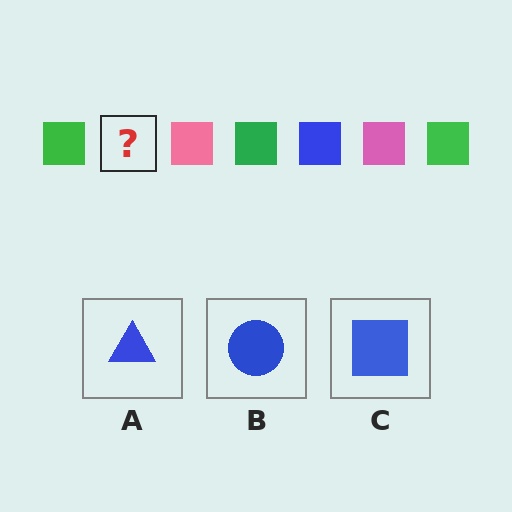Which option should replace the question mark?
Option C.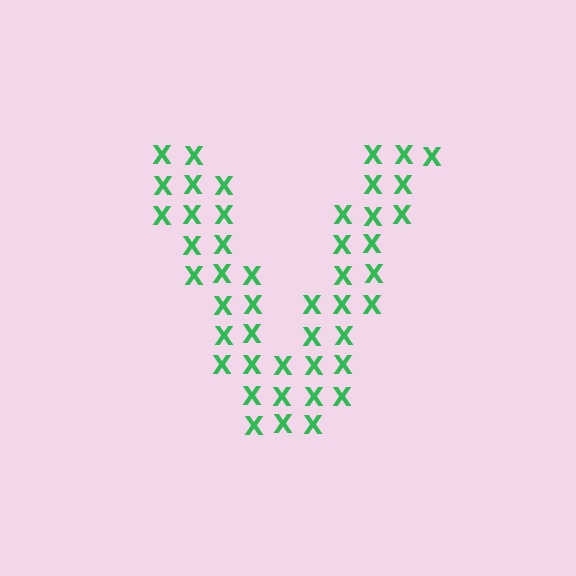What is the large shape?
The large shape is the letter V.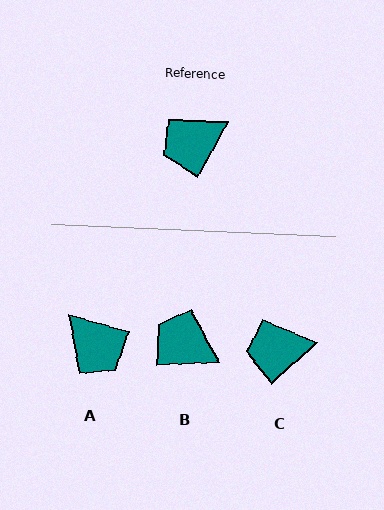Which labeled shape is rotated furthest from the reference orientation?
A, about 103 degrees away.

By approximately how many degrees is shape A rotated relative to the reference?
Approximately 103 degrees counter-clockwise.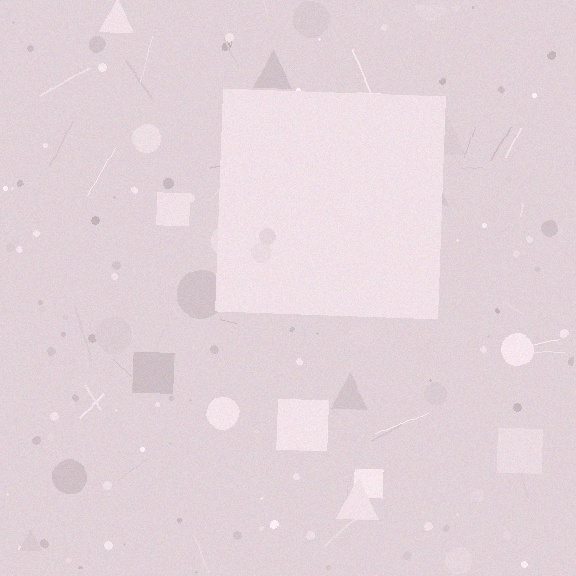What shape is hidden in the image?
A square is hidden in the image.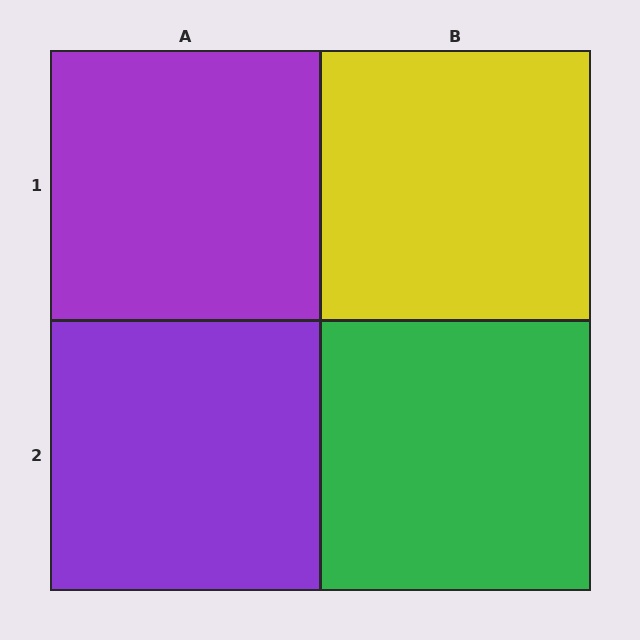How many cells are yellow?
1 cell is yellow.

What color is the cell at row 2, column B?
Green.